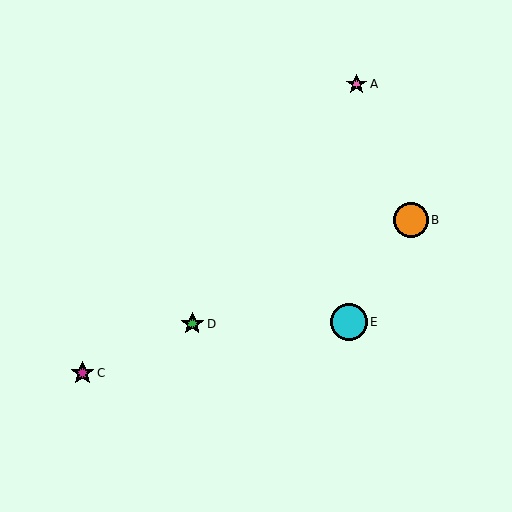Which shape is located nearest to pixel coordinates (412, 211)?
The orange circle (labeled B) at (411, 220) is nearest to that location.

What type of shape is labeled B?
Shape B is an orange circle.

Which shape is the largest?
The cyan circle (labeled E) is the largest.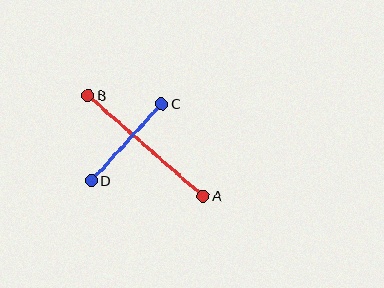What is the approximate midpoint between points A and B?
The midpoint is at approximately (146, 146) pixels.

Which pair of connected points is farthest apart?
Points A and B are farthest apart.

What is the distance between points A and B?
The distance is approximately 153 pixels.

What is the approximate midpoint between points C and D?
The midpoint is at approximately (126, 142) pixels.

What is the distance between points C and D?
The distance is approximately 104 pixels.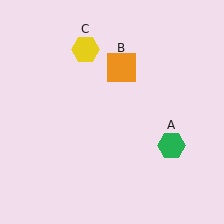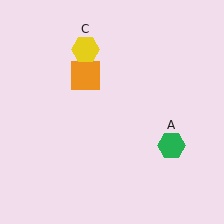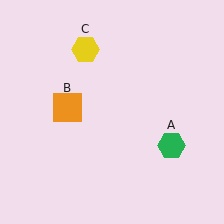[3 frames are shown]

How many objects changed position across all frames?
1 object changed position: orange square (object B).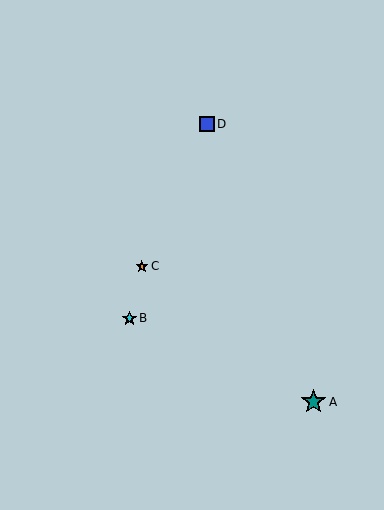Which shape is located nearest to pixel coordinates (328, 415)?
The teal star (labeled A) at (313, 402) is nearest to that location.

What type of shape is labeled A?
Shape A is a teal star.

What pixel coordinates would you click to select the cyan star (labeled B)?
Click at (129, 318) to select the cyan star B.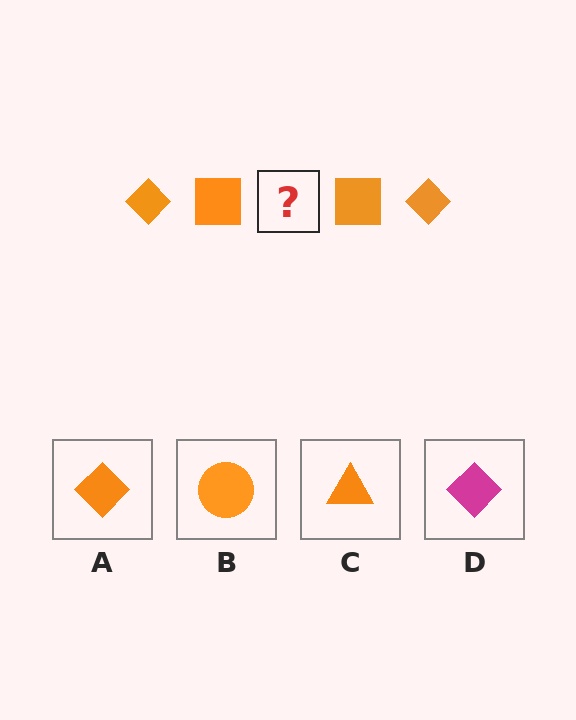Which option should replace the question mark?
Option A.